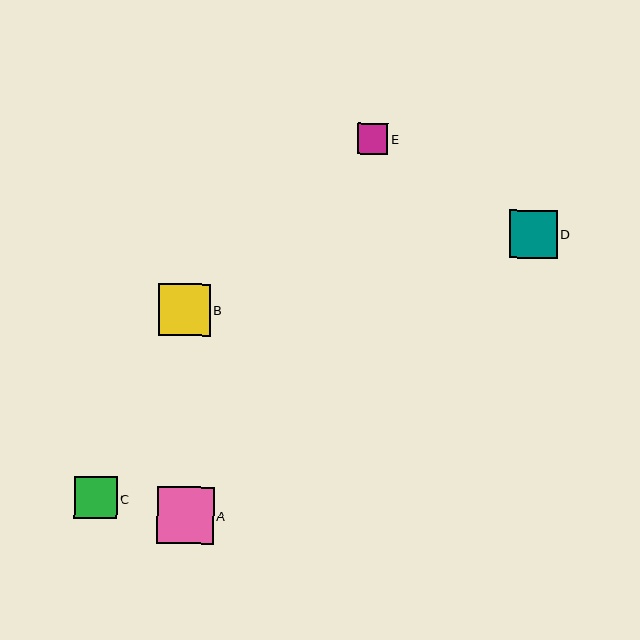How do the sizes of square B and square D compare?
Square B and square D are approximately the same size.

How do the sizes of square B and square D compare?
Square B and square D are approximately the same size.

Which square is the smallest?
Square E is the smallest with a size of approximately 31 pixels.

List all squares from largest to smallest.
From largest to smallest: A, B, D, C, E.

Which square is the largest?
Square A is the largest with a size of approximately 57 pixels.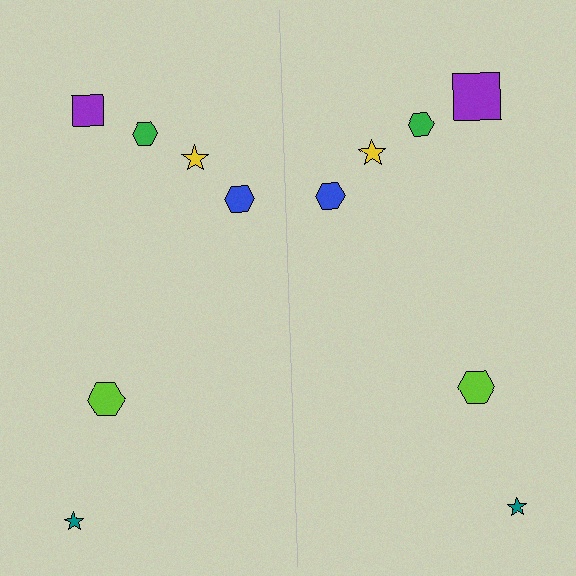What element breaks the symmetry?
The purple square on the right side has a different size than its mirror counterpart.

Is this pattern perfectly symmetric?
No, the pattern is not perfectly symmetric. The purple square on the right side has a different size than its mirror counterpart.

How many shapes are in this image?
There are 12 shapes in this image.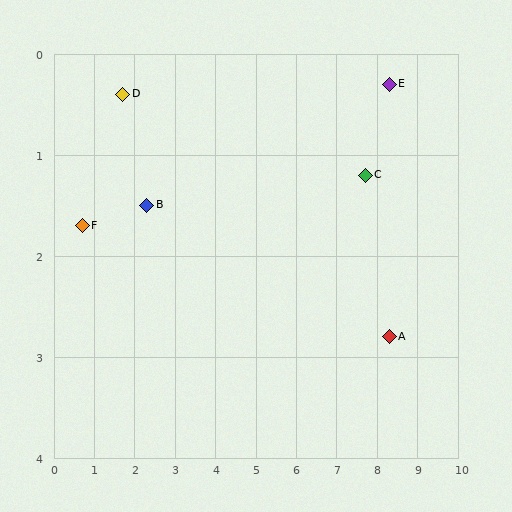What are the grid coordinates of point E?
Point E is at approximately (8.3, 0.3).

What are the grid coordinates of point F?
Point F is at approximately (0.7, 1.7).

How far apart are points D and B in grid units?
Points D and B are about 1.3 grid units apart.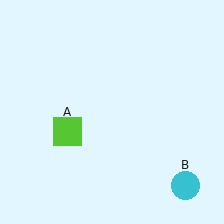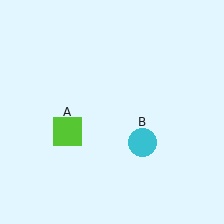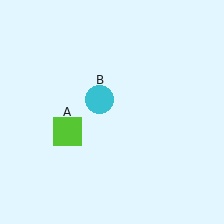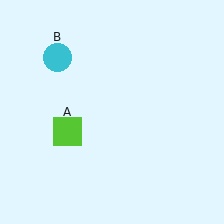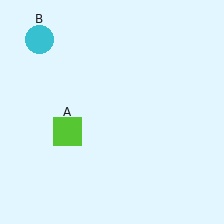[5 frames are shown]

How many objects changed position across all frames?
1 object changed position: cyan circle (object B).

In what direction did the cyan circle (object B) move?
The cyan circle (object B) moved up and to the left.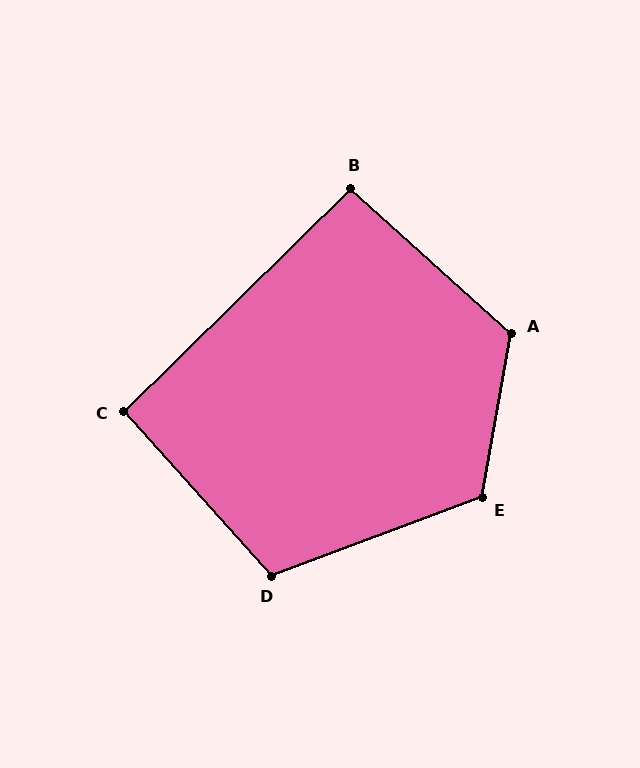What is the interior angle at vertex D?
Approximately 111 degrees (obtuse).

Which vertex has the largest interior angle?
A, at approximately 122 degrees.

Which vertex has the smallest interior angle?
C, at approximately 93 degrees.